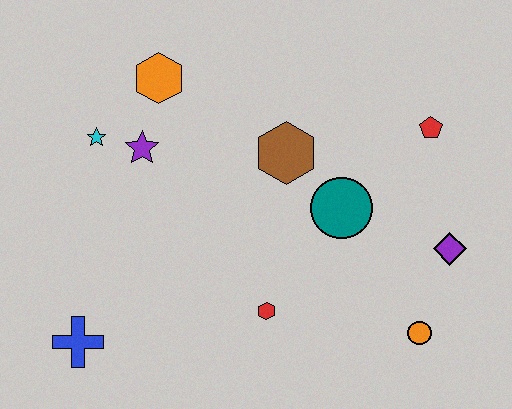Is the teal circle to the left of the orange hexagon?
No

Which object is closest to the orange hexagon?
The purple star is closest to the orange hexagon.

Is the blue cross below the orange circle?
Yes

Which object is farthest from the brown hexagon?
The blue cross is farthest from the brown hexagon.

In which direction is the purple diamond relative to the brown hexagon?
The purple diamond is to the right of the brown hexagon.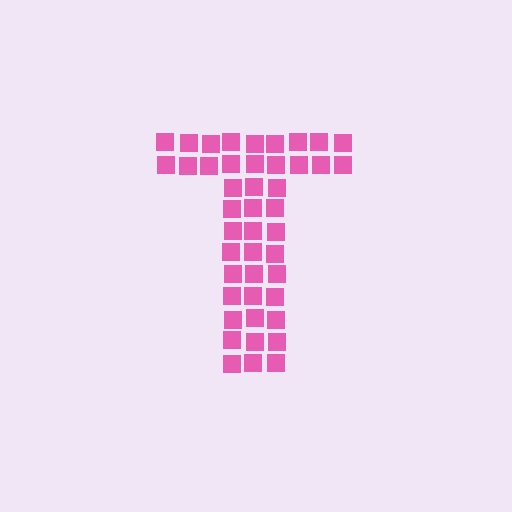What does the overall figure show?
The overall figure shows the letter T.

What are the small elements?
The small elements are squares.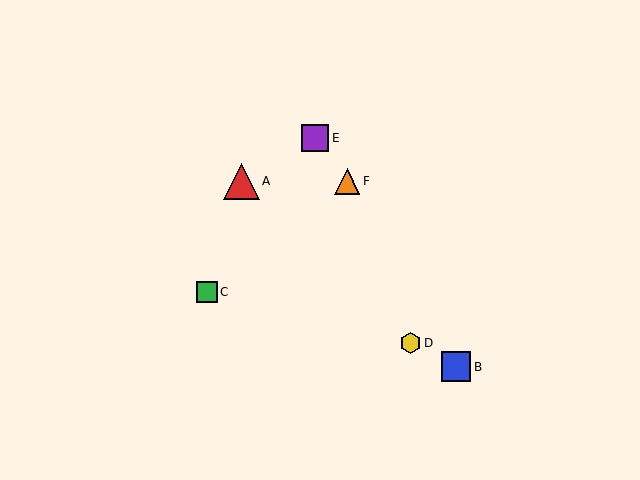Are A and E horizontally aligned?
No, A is at y≈181 and E is at y≈138.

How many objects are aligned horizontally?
2 objects (A, F) are aligned horizontally.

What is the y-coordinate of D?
Object D is at y≈343.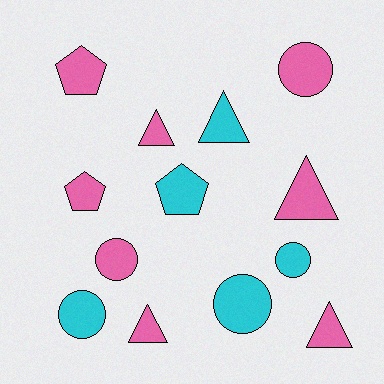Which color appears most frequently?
Pink, with 8 objects.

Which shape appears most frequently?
Triangle, with 5 objects.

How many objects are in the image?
There are 13 objects.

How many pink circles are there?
There are 2 pink circles.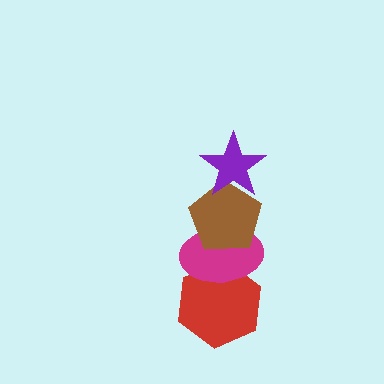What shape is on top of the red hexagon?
The magenta ellipse is on top of the red hexagon.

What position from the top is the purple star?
The purple star is 1st from the top.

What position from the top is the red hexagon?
The red hexagon is 4th from the top.